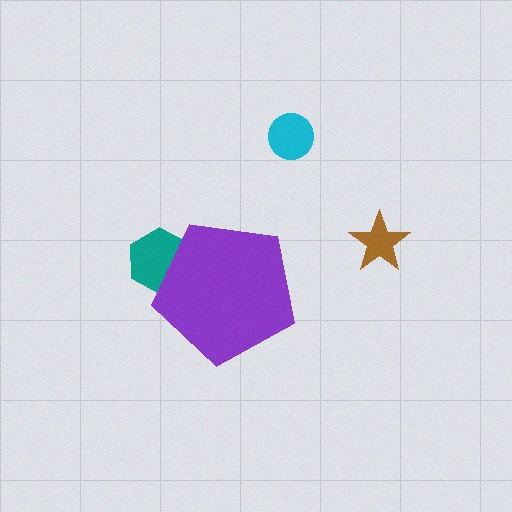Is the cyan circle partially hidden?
No, the cyan circle is fully visible.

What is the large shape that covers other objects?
A purple pentagon.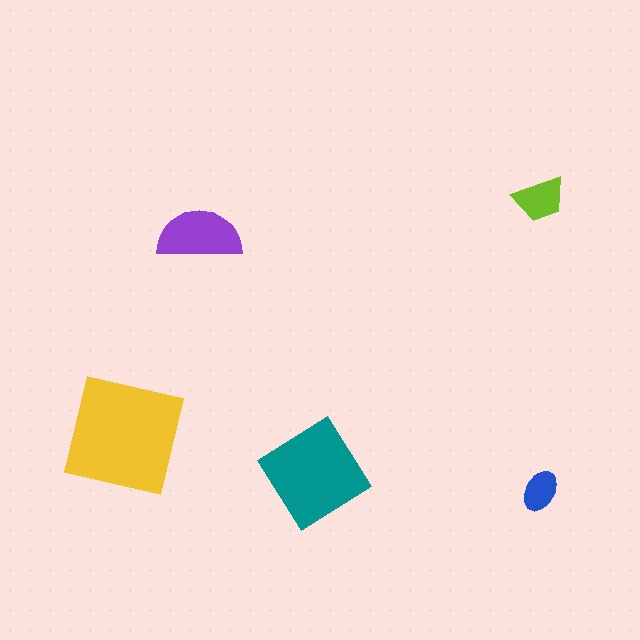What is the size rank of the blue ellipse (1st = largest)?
5th.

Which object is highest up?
The lime trapezoid is topmost.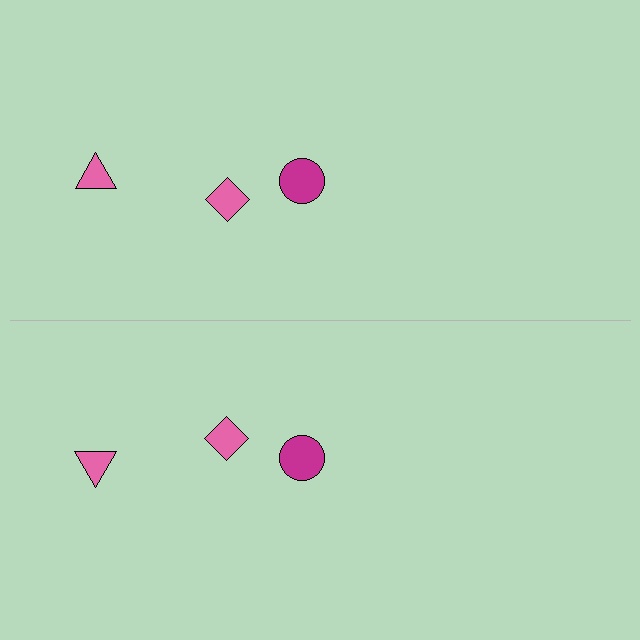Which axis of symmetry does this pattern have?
The pattern has a horizontal axis of symmetry running through the center of the image.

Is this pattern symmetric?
Yes, this pattern has bilateral (reflection) symmetry.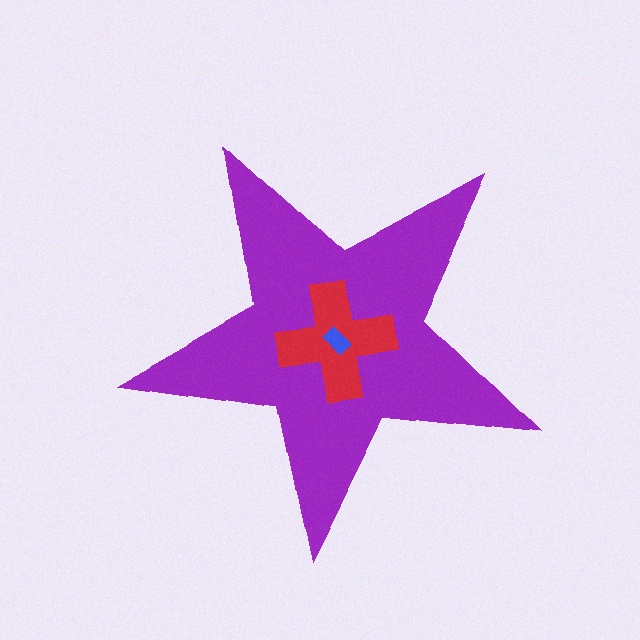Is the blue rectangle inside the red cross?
Yes.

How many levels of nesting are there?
3.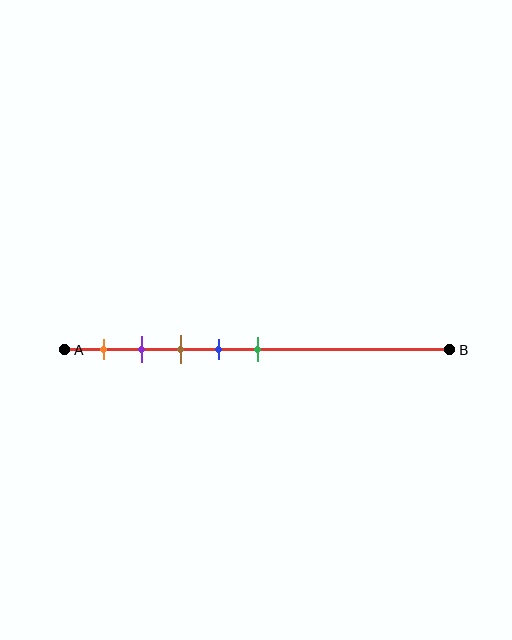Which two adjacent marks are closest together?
The purple and brown marks are the closest adjacent pair.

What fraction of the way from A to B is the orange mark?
The orange mark is approximately 10% (0.1) of the way from A to B.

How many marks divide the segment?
There are 5 marks dividing the segment.